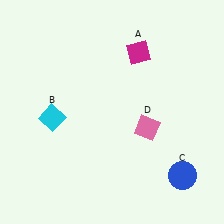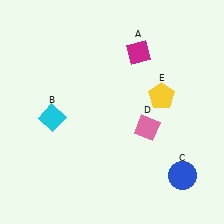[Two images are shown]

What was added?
A yellow pentagon (E) was added in Image 2.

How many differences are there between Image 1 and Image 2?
There is 1 difference between the two images.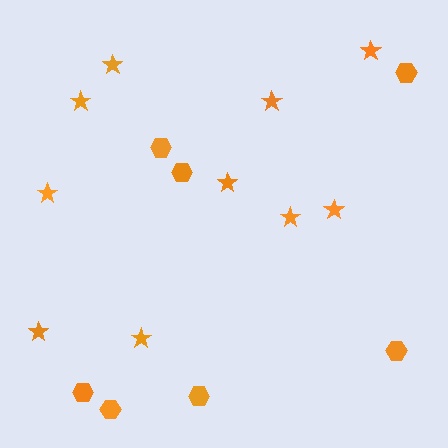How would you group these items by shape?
There are 2 groups: one group of stars (10) and one group of hexagons (7).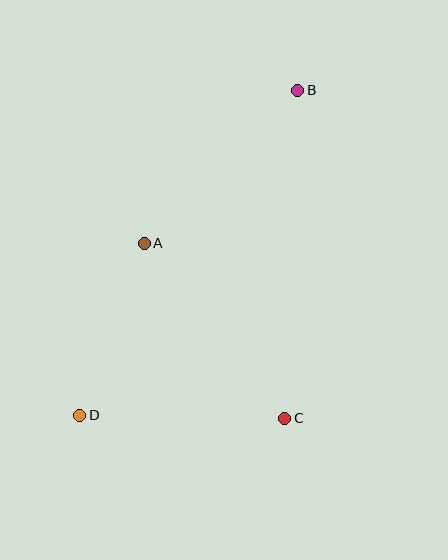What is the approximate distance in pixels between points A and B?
The distance between A and B is approximately 217 pixels.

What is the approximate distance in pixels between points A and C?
The distance between A and C is approximately 224 pixels.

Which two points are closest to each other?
Points A and D are closest to each other.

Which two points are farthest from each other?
Points B and D are farthest from each other.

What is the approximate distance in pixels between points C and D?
The distance between C and D is approximately 205 pixels.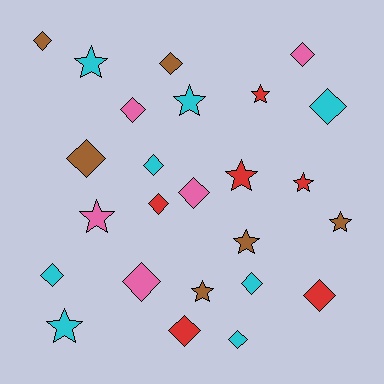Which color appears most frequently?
Cyan, with 8 objects.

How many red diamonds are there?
There are 3 red diamonds.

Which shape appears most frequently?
Diamond, with 15 objects.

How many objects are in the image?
There are 25 objects.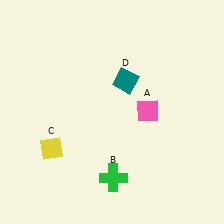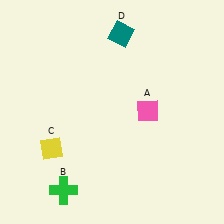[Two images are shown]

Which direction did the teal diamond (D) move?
The teal diamond (D) moved up.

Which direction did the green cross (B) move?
The green cross (B) moved left.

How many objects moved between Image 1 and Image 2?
2 objects moved between the two images.